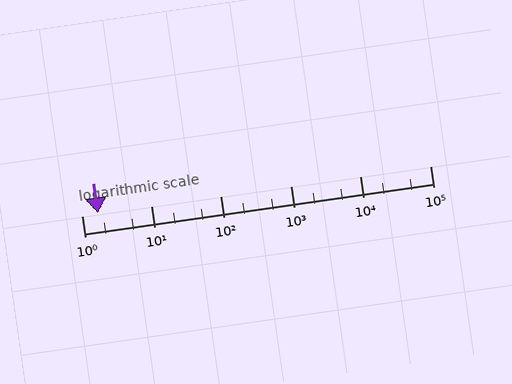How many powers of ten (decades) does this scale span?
The scale spans 5 decades, from 1 to 100000.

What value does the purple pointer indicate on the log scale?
The pointer indicates approximately 1.7.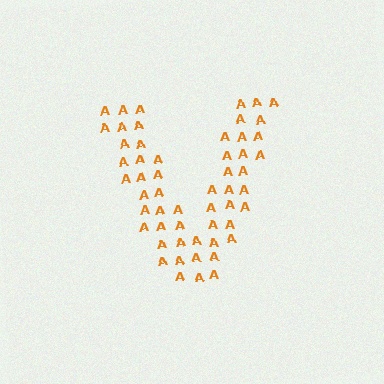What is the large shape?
The large shape is the letter V.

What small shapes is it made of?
It is made of small letter A's.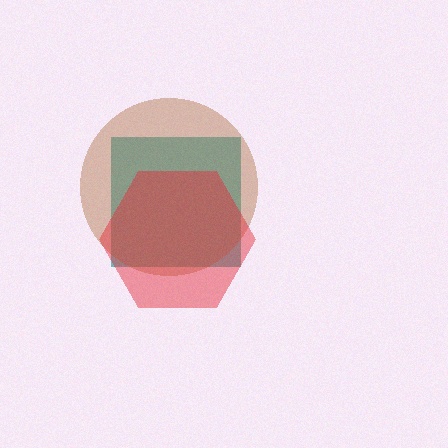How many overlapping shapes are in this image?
There are 3 overlapping shapes in the image.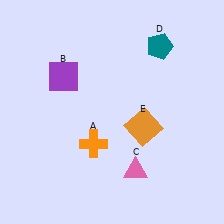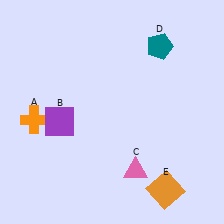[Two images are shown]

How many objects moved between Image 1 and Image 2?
3 objects moved between the two images.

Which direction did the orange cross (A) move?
The orange cross (A) moved left.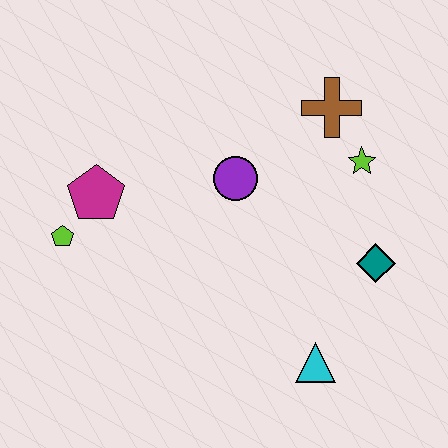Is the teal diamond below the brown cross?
Yes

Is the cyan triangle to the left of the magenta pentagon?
No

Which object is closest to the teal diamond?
The lime star is closest to the teal diamond.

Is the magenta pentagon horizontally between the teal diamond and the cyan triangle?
No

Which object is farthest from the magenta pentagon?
The teal diamond is farthest from the magenta pentagon.